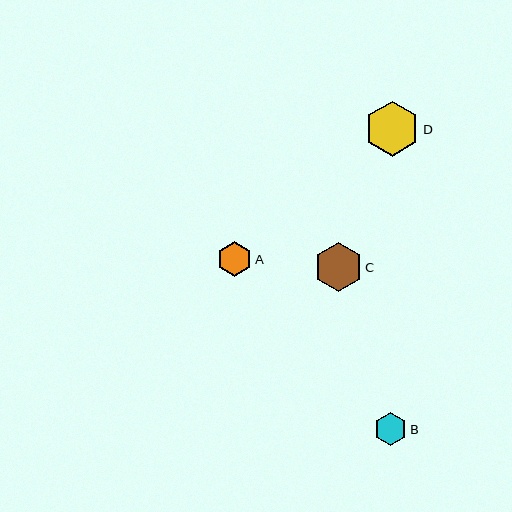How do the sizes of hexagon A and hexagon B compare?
Hexagon A and hexagon B are approximately the same size.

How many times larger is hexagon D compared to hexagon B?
Hexagon D is approximately 1.7 times the size of hexagon B.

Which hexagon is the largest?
Hexagon D is the largest with a size of approximately 55 pixels.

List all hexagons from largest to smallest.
From largest to smallest: D, C, A, B.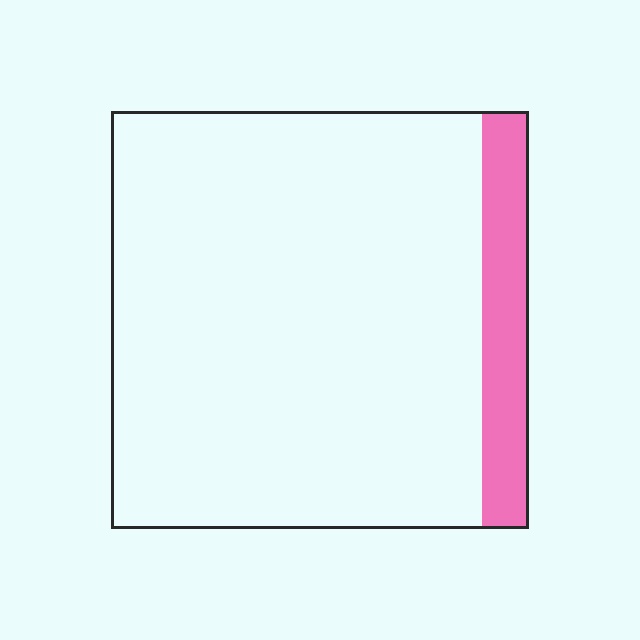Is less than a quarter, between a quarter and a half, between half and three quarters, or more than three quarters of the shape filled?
Less than a quarter.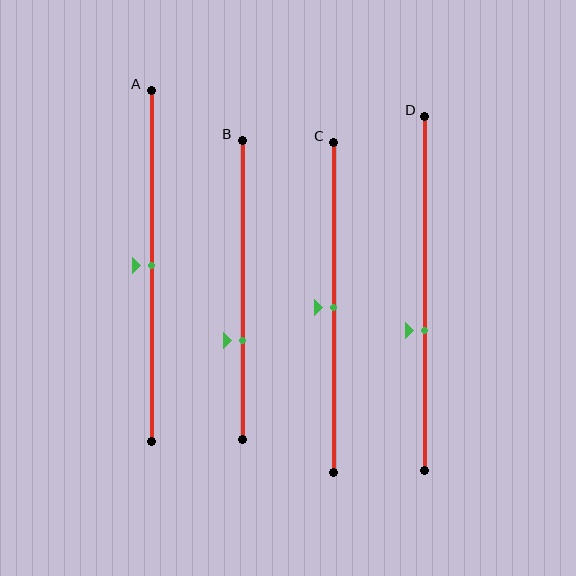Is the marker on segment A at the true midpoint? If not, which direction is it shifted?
Yes, the marker on segment A is at the true midpoint.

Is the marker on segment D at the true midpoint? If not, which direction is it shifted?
No, the marker on segment D is shifted downward by about 11% of the segment length.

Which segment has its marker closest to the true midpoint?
Segment A has its marker closest to the true midpoint.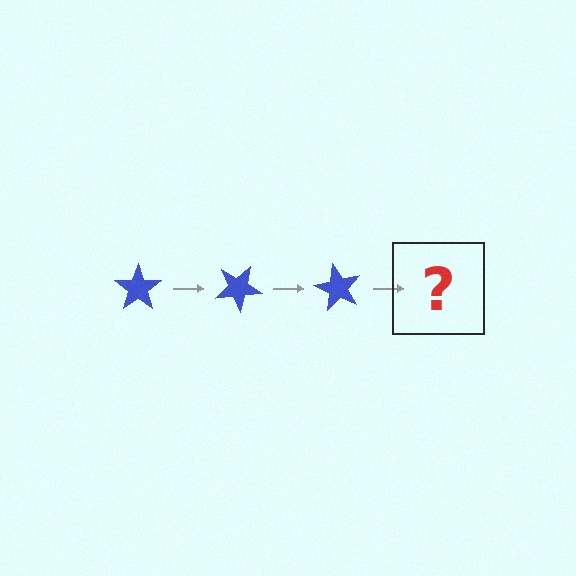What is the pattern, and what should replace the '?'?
The pattern is that the star rotates 30 degrees each step. The '?' should be a blue star rotated 90 degrees.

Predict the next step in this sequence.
The next step is a blue star rotated 90 degrees.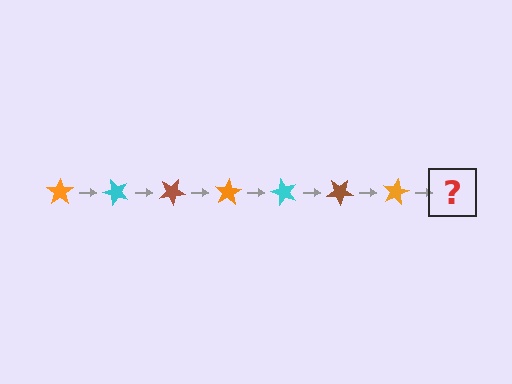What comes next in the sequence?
The next element should be a cyan star, rotated 350 degrees from the start.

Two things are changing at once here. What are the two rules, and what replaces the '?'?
The two rules are that it rotates 50 degrees each step and the color cycles through orange, cyan, and brown. The '?' should be a cyan star, rotated 350 degrees from the start.